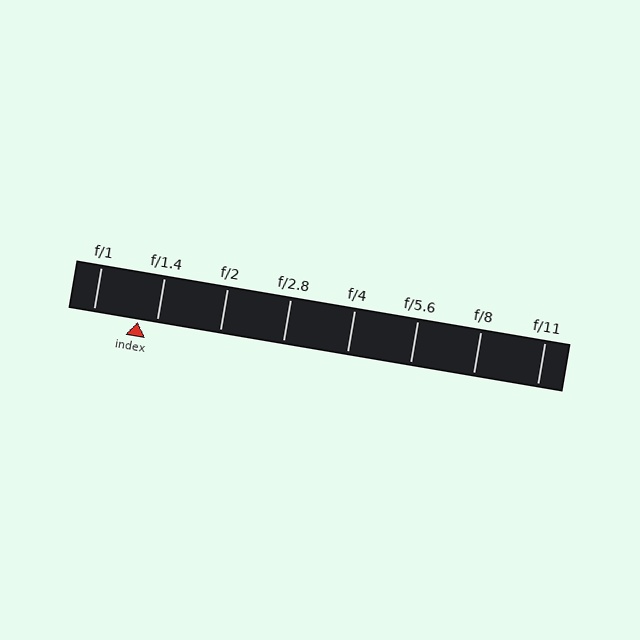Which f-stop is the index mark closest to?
The index mark is closest to f/1.4.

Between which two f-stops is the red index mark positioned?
The index mark is between f/1 and f/1.4.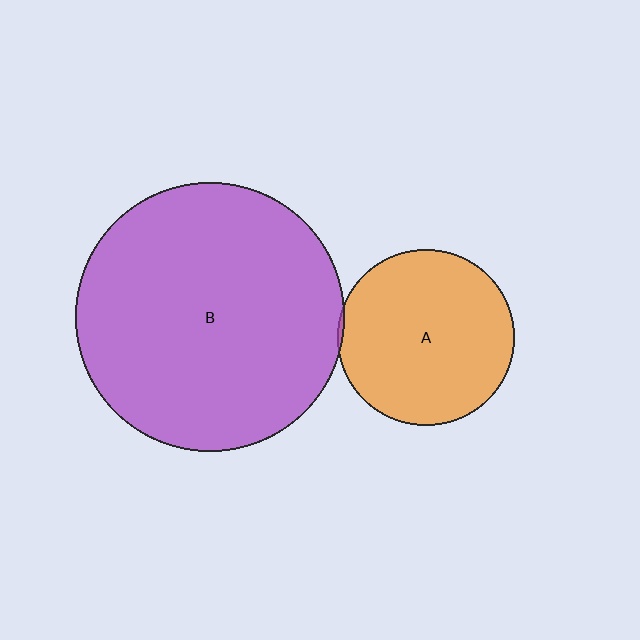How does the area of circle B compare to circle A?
Approximately 2.3 times.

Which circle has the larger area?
Circle B (purple).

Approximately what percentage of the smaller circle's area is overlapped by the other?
Approximately 5%.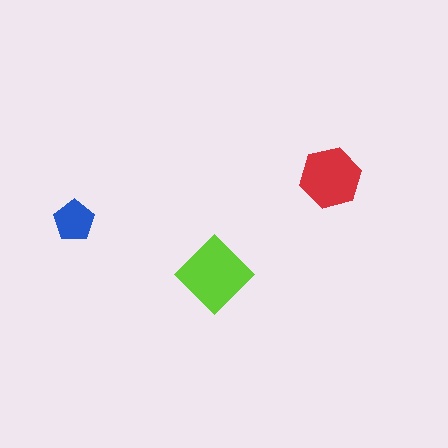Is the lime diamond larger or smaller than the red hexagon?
Larger.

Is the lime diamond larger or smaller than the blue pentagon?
Larger.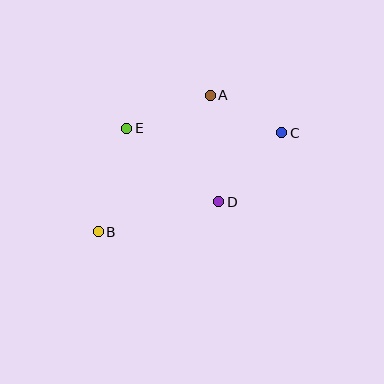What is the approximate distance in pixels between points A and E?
The distance between A and E is approximately 89 pixels.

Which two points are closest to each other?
Points A and C are closest to each other.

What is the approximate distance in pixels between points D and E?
The distance between D and E is approximately 117 pixels.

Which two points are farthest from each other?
Points B and C are farthest from each other.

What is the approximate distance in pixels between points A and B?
The distance between A and B is approximately 176 pixels.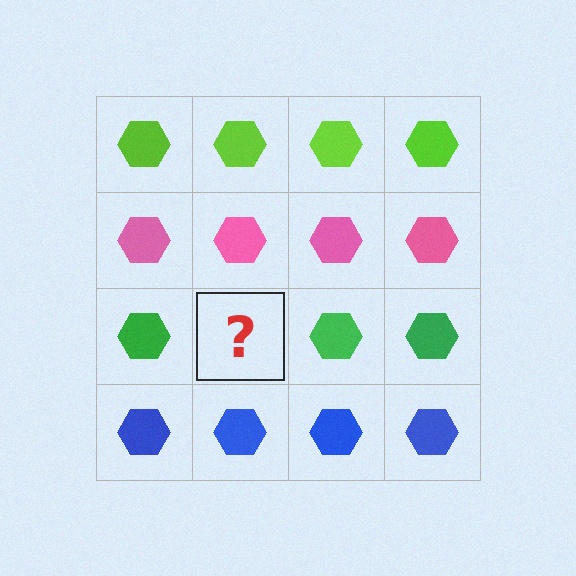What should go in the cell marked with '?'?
The missing cell should contain a green hexagon.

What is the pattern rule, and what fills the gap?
The rule is that each row has a consistent color. The gap should be filled with a green hexagon.